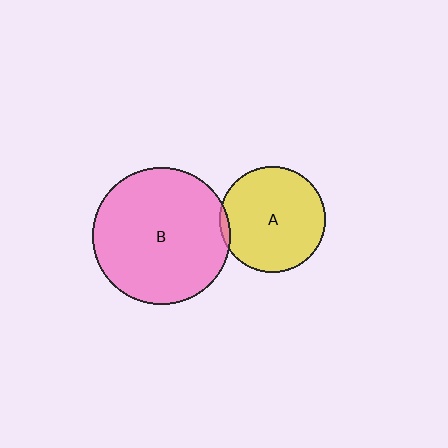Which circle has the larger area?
Circle B (pink).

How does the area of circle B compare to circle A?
Approximately 1.7 times.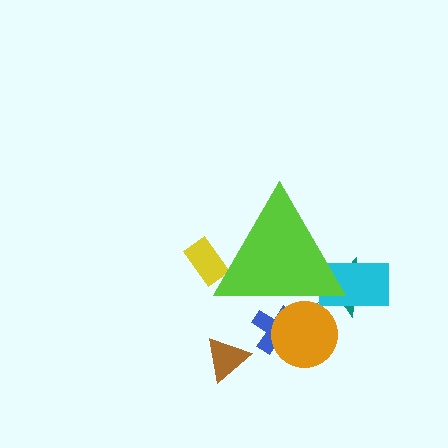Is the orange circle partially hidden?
Yes, the orange circle is partially hidden behind the lime triangle.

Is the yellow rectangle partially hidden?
Yes, the yellow rectangle is partially hidden behind the lime triangle.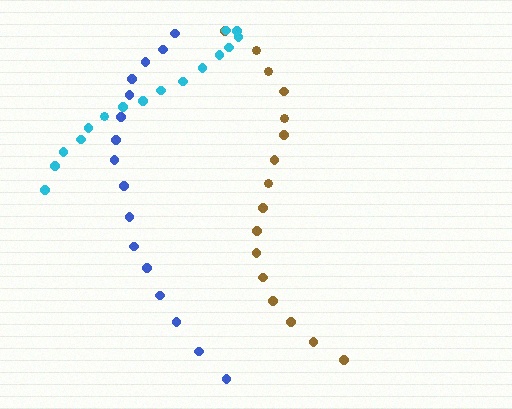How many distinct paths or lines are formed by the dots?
There are 3 distinct paths.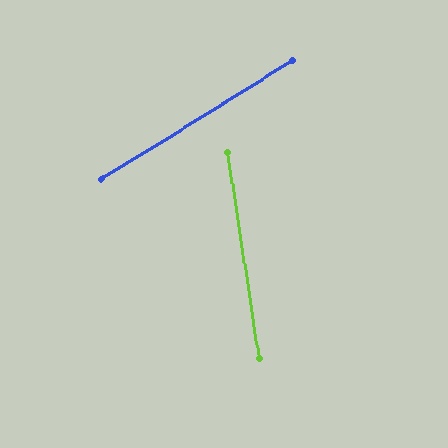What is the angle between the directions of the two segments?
Approximately 67 degrees.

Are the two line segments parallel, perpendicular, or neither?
Neither parallel nor perpendicular — they differ by about 67°.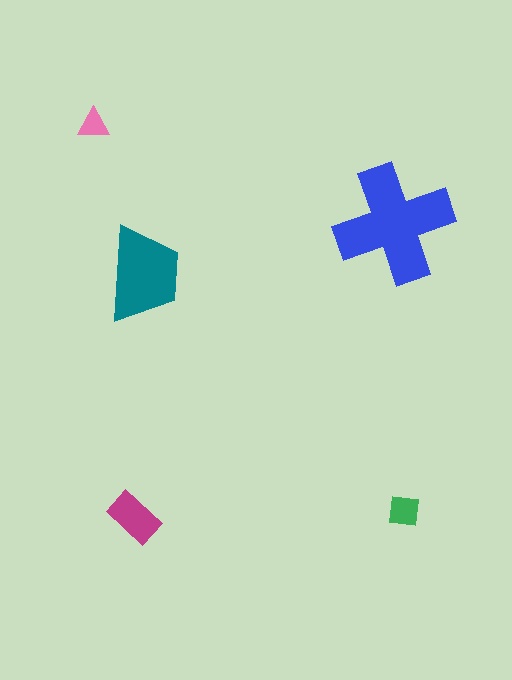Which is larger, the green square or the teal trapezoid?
The teal trapezoid.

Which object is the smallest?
The pink triangle.